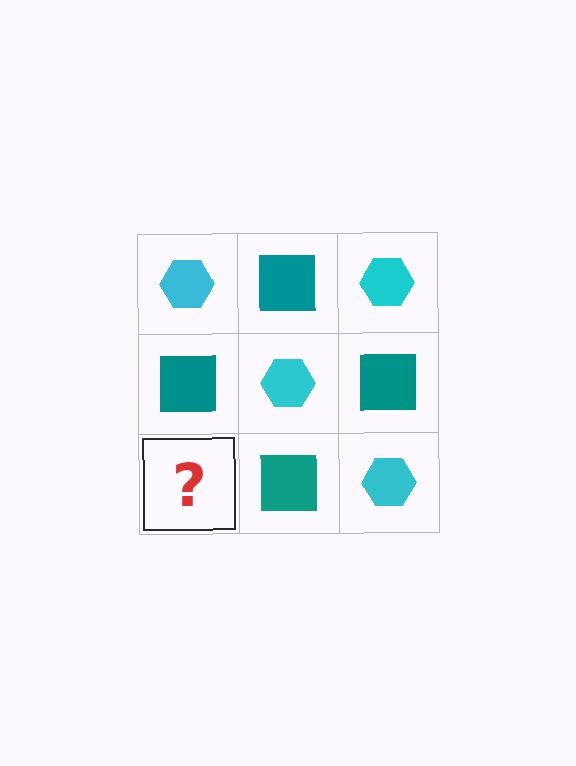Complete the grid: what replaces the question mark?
The question mark should be replaced with a cyan hexagon.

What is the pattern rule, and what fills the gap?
The rule is that it alternates cyan hexagon and teal square in a checkerboard pattern. The gap should be filled with a cyan hexagon.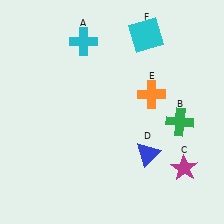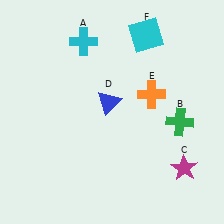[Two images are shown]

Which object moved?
The blue triangle (D) moved up.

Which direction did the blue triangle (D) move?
The blue triangle (D) moved up.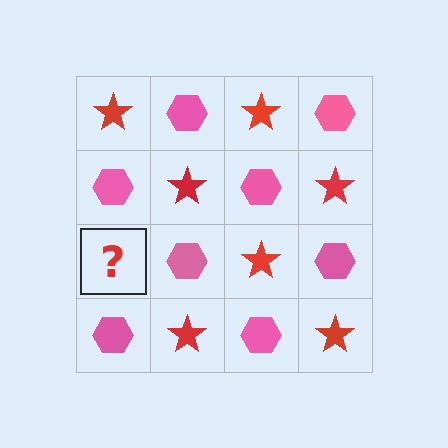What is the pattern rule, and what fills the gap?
The rule is that it alternates red star and pink hexagon in a checkerboard pattern. The gap should be filled with a red star.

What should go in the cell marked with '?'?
The missing cell should contain a red star.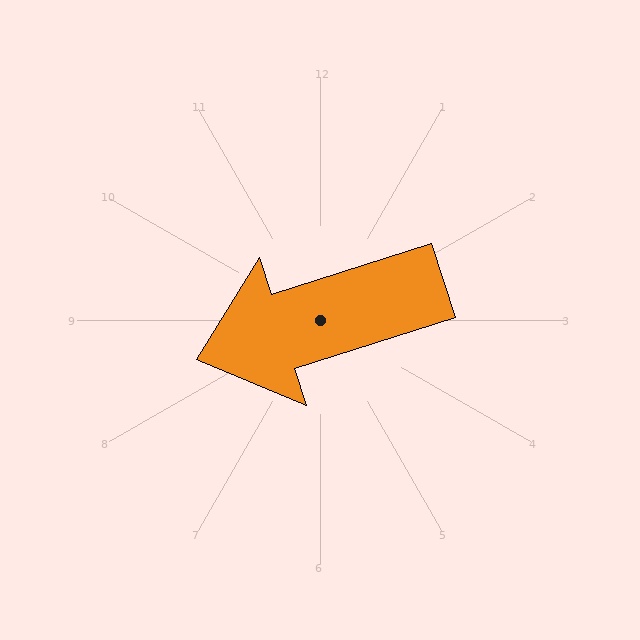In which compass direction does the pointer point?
West.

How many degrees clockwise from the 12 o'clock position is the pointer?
Approximately 252 degrees.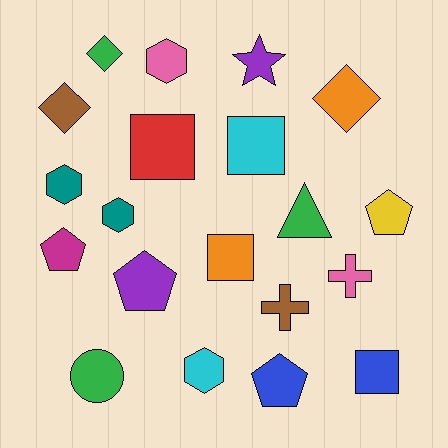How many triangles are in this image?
There is 1 triangle.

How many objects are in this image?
There are 20 objects.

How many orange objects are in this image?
There are 2 orange objects.